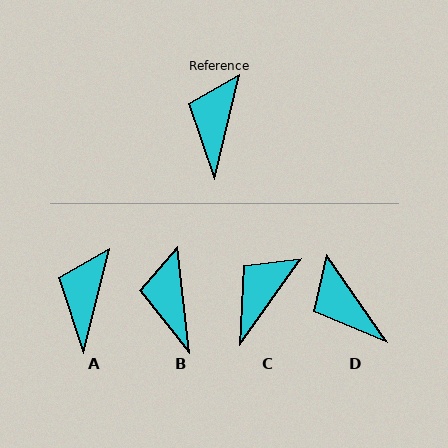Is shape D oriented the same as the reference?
No, it is off by about 49 degrees.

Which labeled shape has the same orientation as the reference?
A.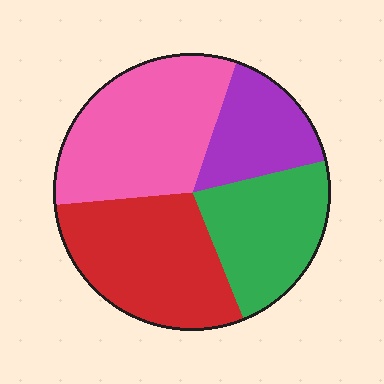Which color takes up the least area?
Purple, at roughly 15%.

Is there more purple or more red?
Red.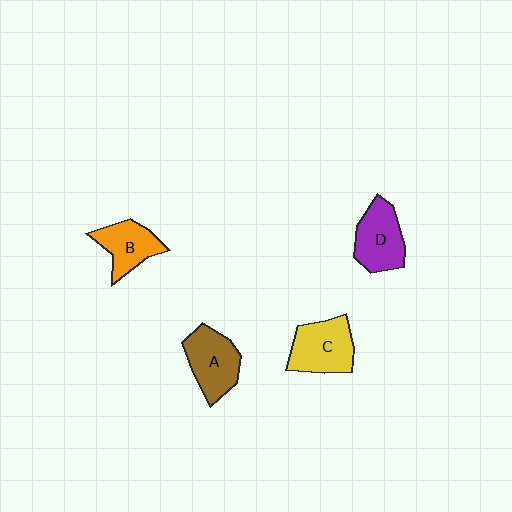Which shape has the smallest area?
Shape B (orange).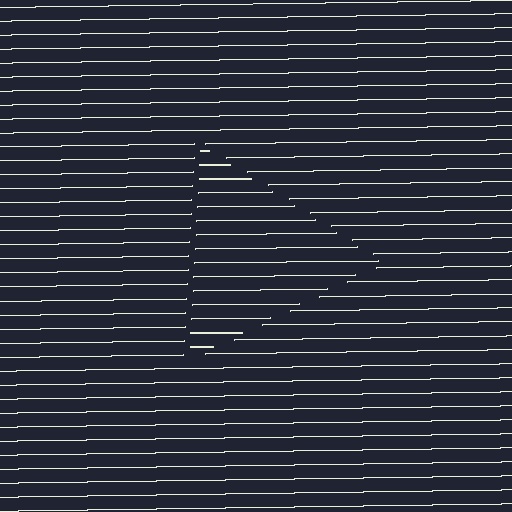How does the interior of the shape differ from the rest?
The interior of the shape contains the same grating, shifted by half a period — the contour is defined by the phase discontinuity where line-ends from the inner and outer gratings abut.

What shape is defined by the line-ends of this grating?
An illusory triangle. The interior of the shape contains the same grating, shifted by half a period — the contour is defined by the phase discontinuity where line-ends from the inner and outer gratings abut.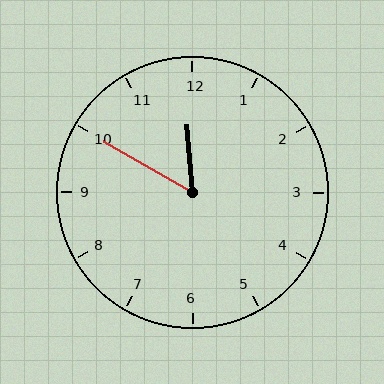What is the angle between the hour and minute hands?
Approximately 55 degrees.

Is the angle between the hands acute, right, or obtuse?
It is acute.